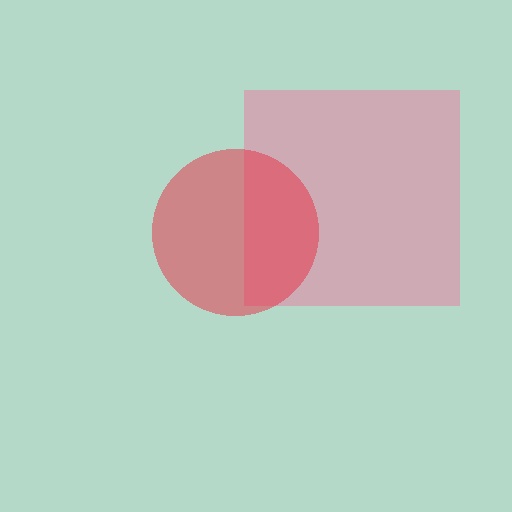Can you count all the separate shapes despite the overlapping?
Yes, there are 2 separate shapes.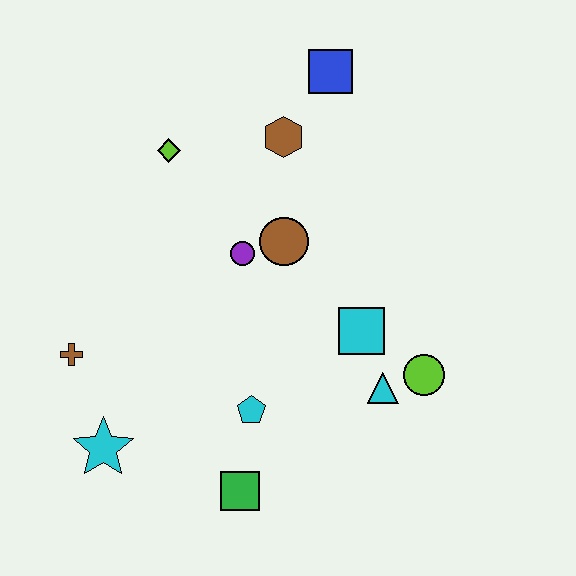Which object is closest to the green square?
The cyan pentagon is closest to the green square.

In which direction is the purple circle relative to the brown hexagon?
The purple circle is below the brown hexagon.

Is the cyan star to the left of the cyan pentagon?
Yes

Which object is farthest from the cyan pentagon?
The blue square is farthest from the cyan pentagon.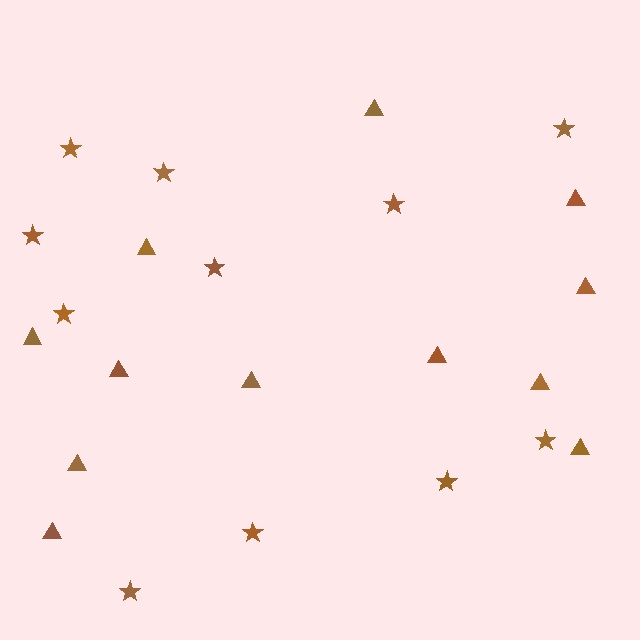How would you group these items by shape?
There are 2 groups: one group of stars (11) and one group of triangles (12).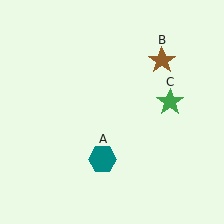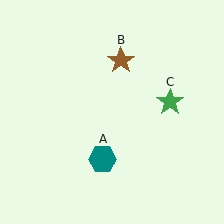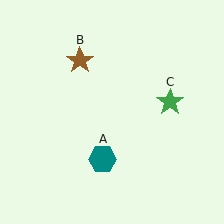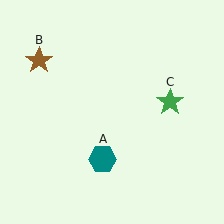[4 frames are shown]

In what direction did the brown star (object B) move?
The brown star (object B) moved left.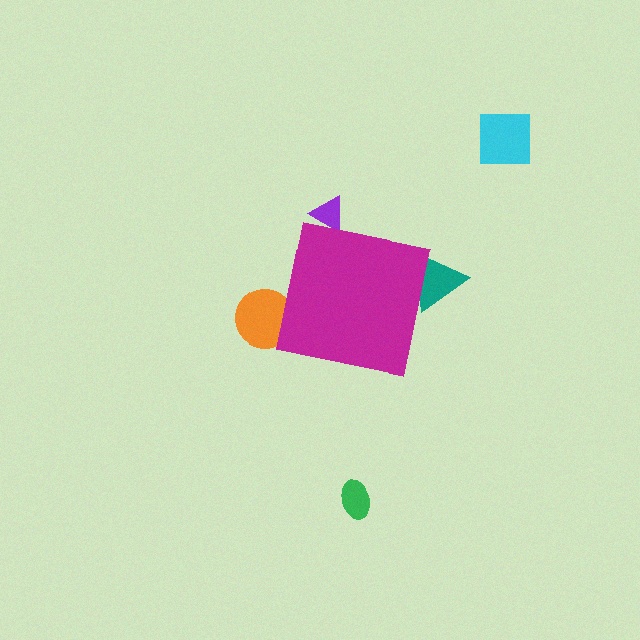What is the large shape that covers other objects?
A magenta square.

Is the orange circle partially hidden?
Yes, the orange circle is partially hidden behind the magenta square.